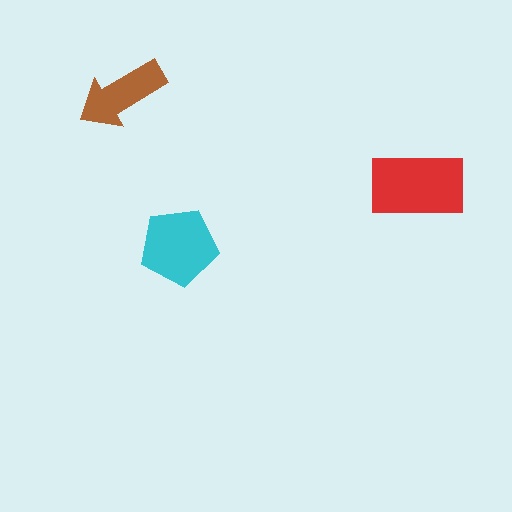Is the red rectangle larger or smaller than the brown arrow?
Larger.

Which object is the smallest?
The brown arrow.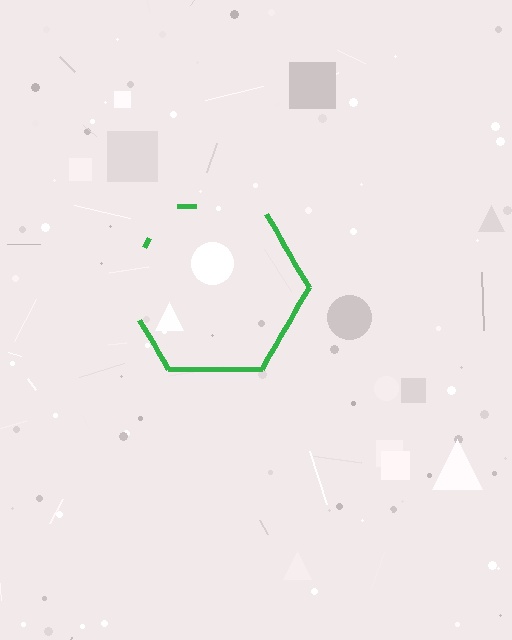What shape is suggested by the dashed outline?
The dashed outline suggests a hexagon.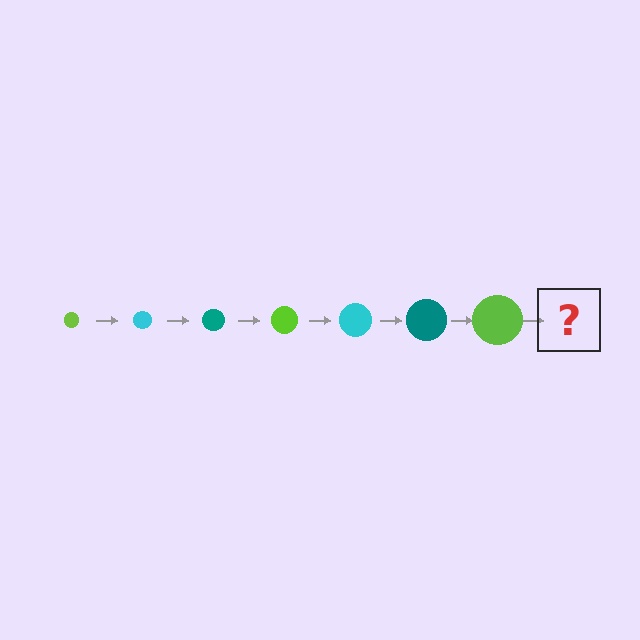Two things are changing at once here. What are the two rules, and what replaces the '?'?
The two rules are that the circle grows larger each step and the color cycles through lime, cyan, and teal. The '?' should be a cyan circle, larger than the previous one.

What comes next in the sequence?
The next element should be a cyan circle, larger than the previous one.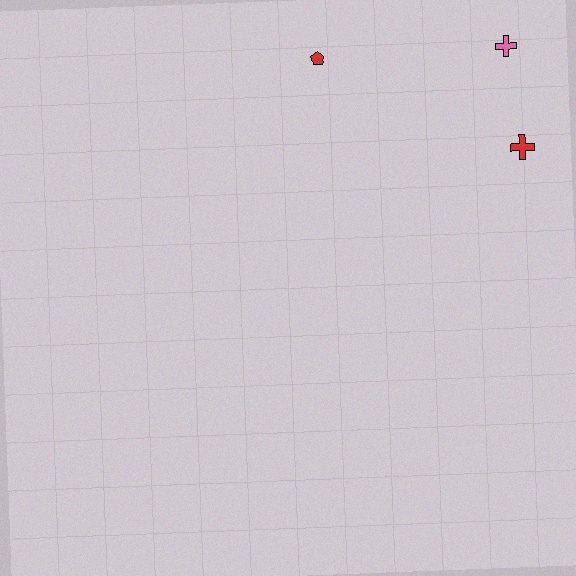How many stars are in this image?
There are no stars.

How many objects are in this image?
There are 3 objects.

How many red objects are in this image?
There are 2 red objects.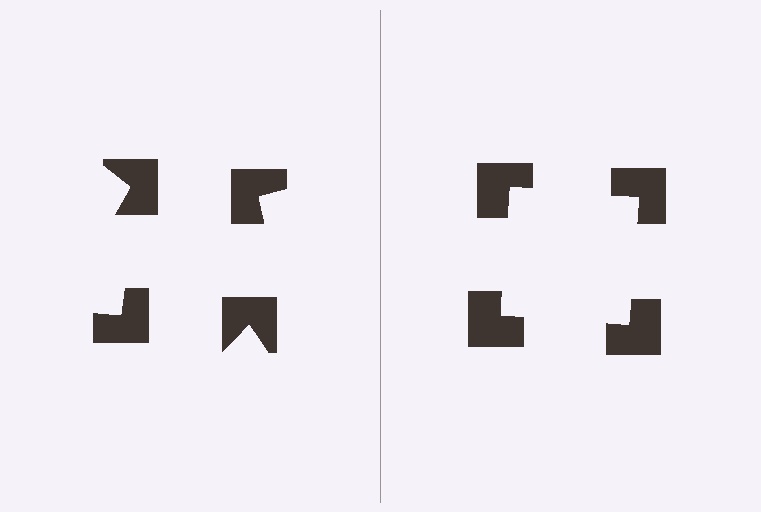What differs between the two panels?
The notched squares are positioned identically on both sides; only the wedge orientations differ. On the right they align to a square; on the left they are misaligned.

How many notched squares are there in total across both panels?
8 — 4 on each side.